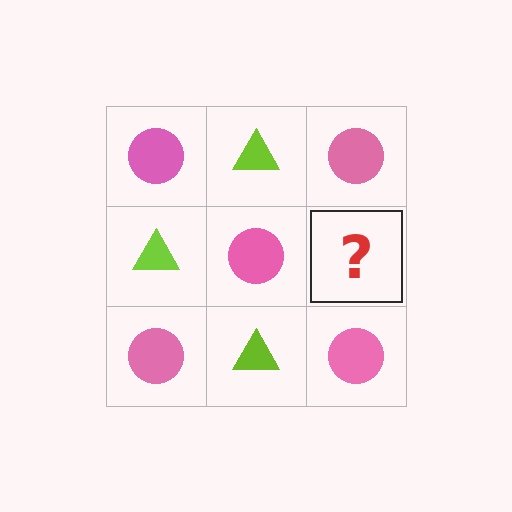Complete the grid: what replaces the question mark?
The question mark should be replaced with a lime triangle.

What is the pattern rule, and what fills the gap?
The rule is that it alternates pink circle and lime triangle in a checkerboard pattern. The gap should be filled with a lime triangle.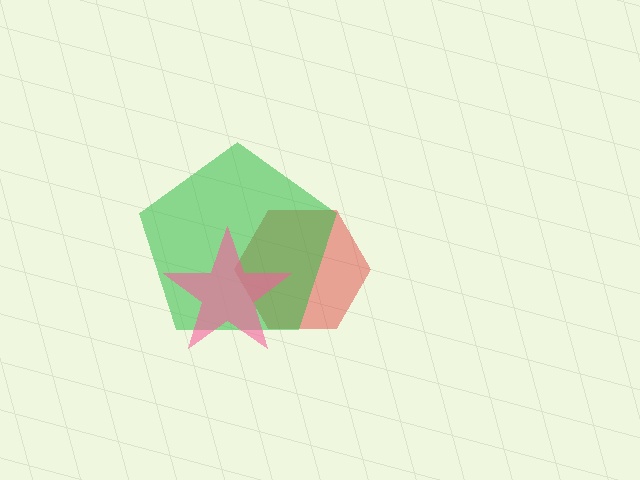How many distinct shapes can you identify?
There are 3 distinct shapes: a red hexagon, a green pentagon, a pink star.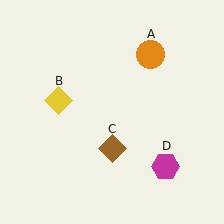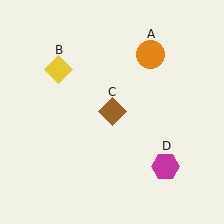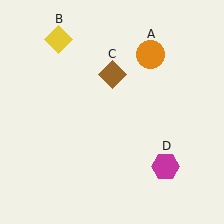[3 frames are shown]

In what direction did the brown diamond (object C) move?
The brown diamond (object C) moved up.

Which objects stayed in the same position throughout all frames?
Orange circle (object A) and magenta hexagon (object D) remained stationary.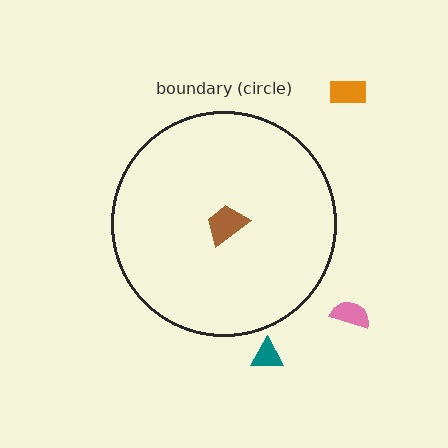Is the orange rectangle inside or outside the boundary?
Outside.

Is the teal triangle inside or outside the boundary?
Outside.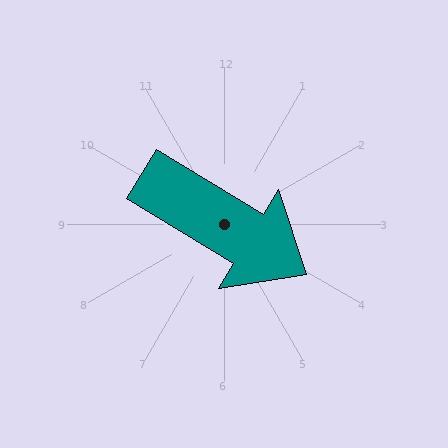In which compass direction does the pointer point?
Southeast.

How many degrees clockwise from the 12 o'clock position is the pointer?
Approximately 121 degrees.